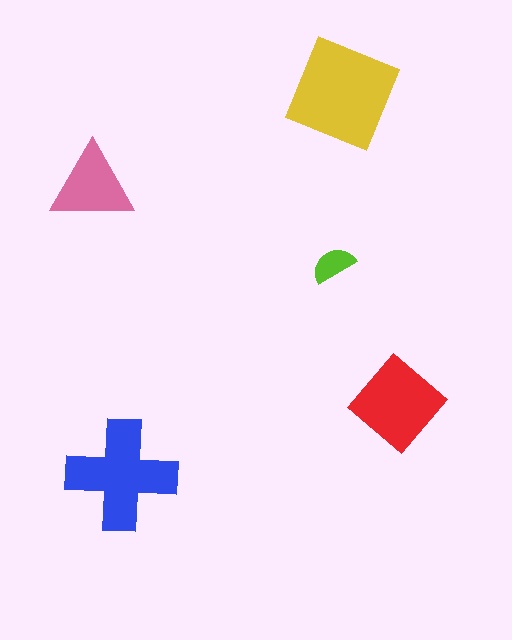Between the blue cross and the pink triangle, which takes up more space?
The blue cross.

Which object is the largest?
The yellow square.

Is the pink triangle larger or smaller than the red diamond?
Smaller.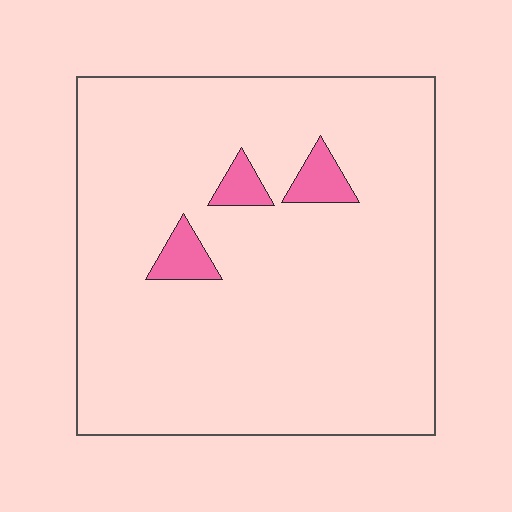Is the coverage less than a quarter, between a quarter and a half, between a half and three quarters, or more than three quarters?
Less than a quarter.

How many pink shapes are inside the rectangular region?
3.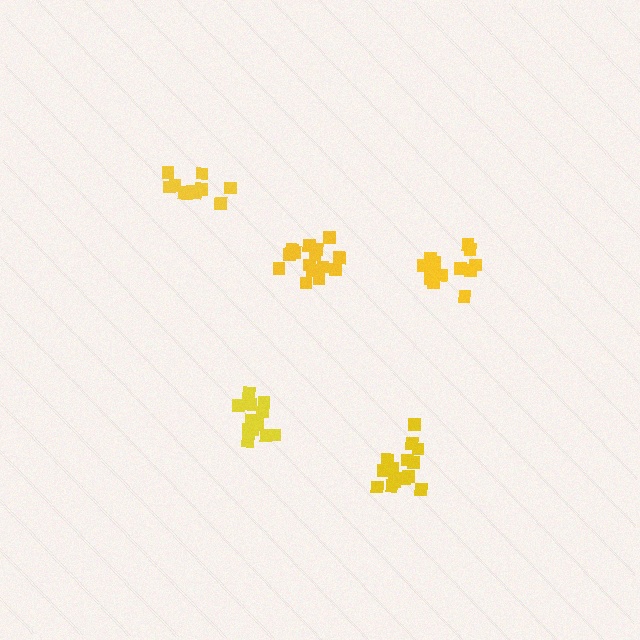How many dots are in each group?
Group 1: 11 dots, Group 2: 15 dots, Group 3: 13 dots, Group 4: 14 dots, Group 5: 15 dots (68 total).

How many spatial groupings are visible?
There are 5 spatial groupings.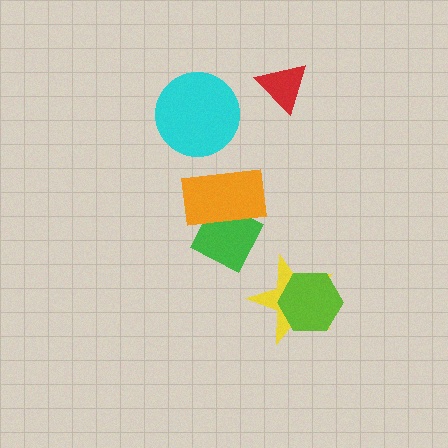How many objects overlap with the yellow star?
1 object overlaps with the yellow star.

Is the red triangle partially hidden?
No, no other shape covers it.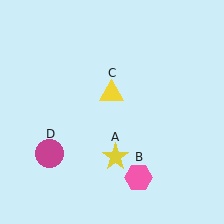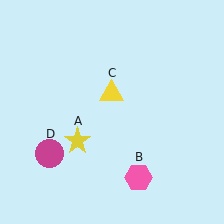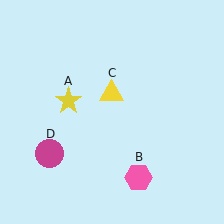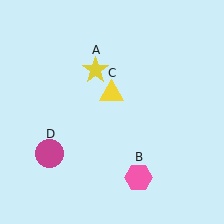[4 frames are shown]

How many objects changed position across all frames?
1 object changed position: yellow star (object A).